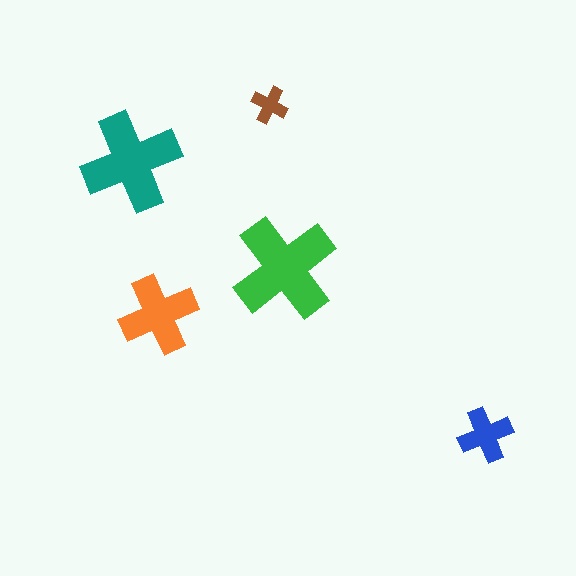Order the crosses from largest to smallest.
the green one, the teal one, the orange one, the blue one, the brown one.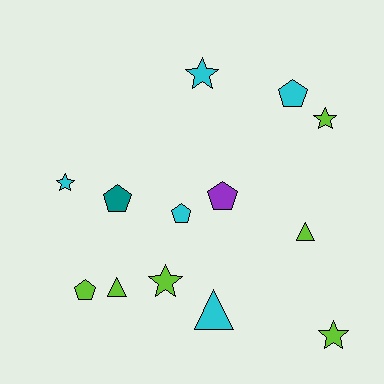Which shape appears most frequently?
Star, with 5 objects.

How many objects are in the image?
There are 13 objects.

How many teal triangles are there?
There are no teal triangles.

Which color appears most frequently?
Lime, with 6 objects.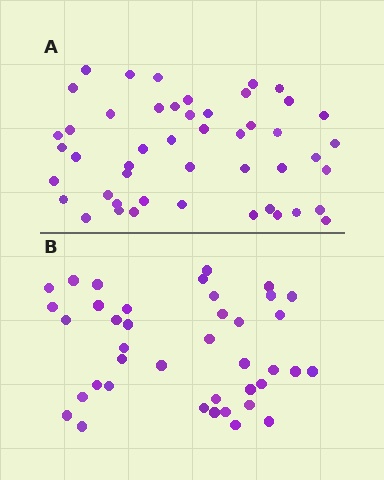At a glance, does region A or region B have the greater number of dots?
Region A (the top region) has more dots.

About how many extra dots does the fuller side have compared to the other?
Region A has roughly 8 or so more dots than region B.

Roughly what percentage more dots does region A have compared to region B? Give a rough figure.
About 20% more.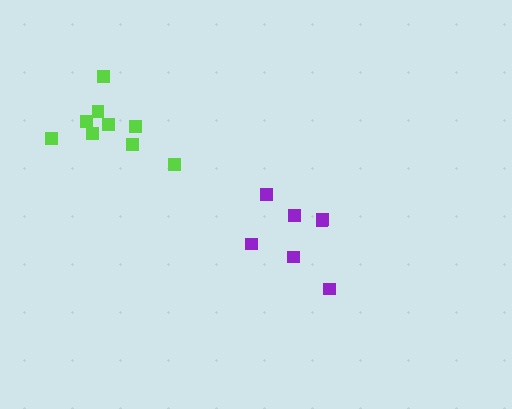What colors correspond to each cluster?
The clusters are colored: lime, purple.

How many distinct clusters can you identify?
There are 2 distinct clusters.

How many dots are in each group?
Group 1: 9 dots, Group 2: 7 dots (16 total).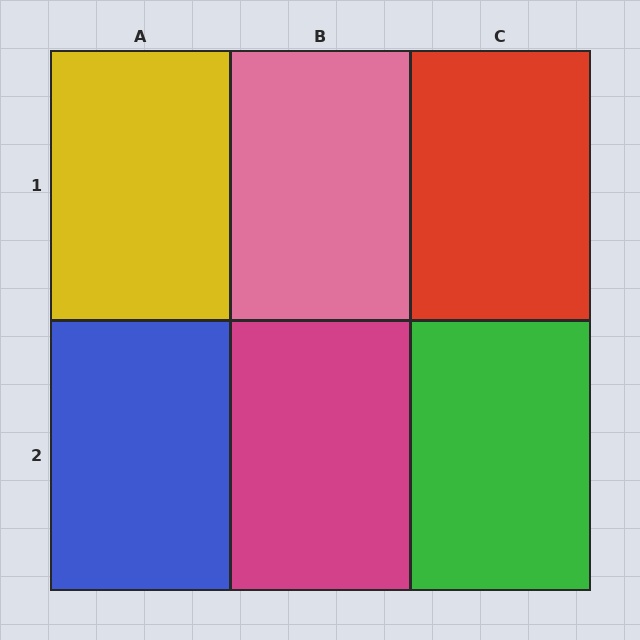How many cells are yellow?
1 cell is yellow.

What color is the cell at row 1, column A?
Yellow.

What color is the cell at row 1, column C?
Red.